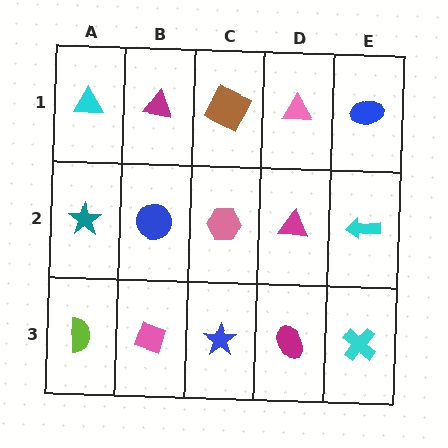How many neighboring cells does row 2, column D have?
4.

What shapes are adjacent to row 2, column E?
A blue ellipse (row 1, column E), a cyan cross (row 3, column E), a magenta triangle (row 2, column D).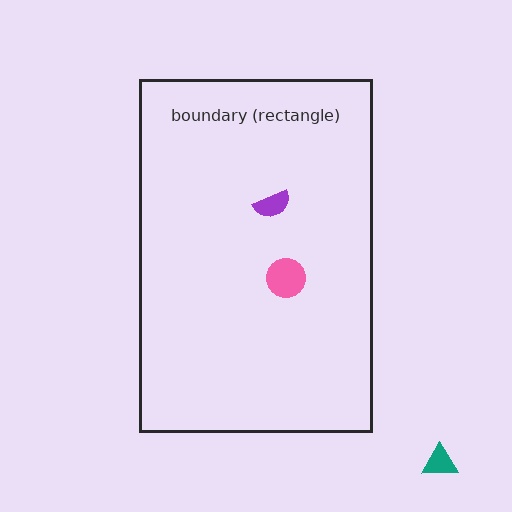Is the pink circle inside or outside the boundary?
Inside.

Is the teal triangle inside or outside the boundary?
Outside.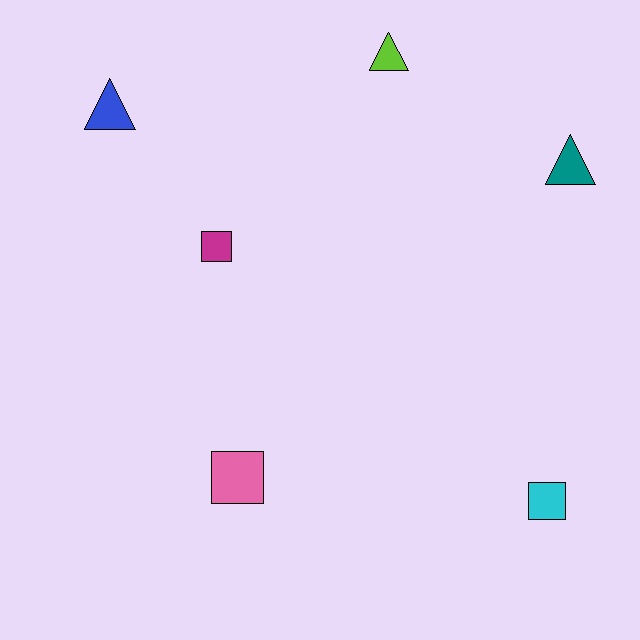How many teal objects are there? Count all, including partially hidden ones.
There is 1 teal object.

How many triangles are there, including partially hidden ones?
There are 3 triangles.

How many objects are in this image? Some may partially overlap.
There are 6 objects.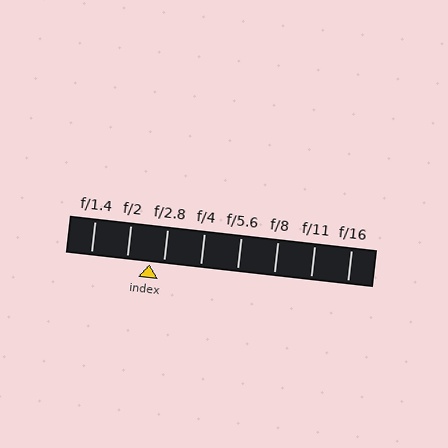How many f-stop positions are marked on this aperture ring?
There are 8 f-stop positions marked.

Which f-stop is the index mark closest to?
The index mark is closest to f/2.8.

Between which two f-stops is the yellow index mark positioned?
The index mark is between f/2 and f/2.8.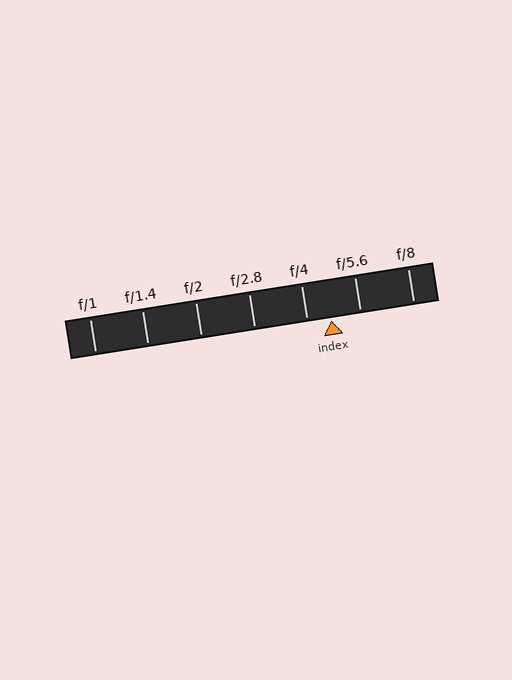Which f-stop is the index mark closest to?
The index mark is closest to f/4.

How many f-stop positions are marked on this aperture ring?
There are 7 f-stop positions marked.